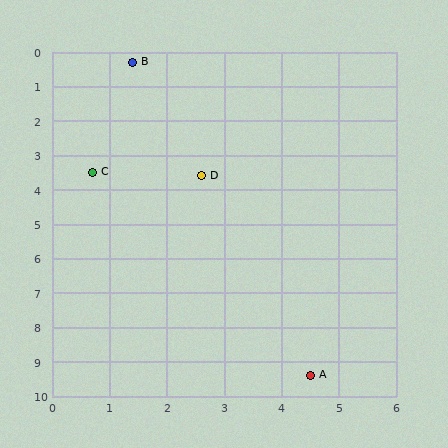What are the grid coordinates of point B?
Point B is at approximately (1.4, 0.3).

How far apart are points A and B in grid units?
Points A and B are about 9.6 grid units apart.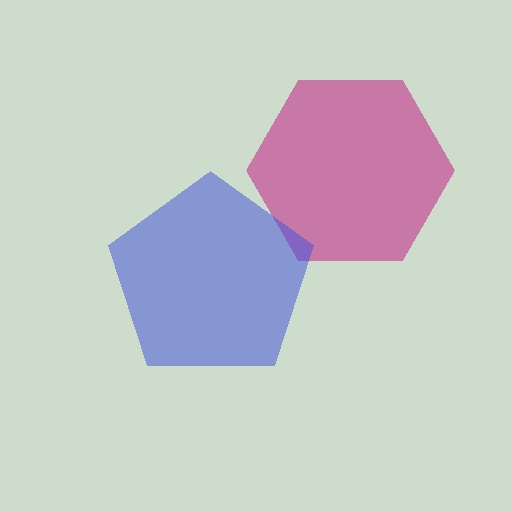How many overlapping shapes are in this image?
There are 2 overlapping shapes in the image.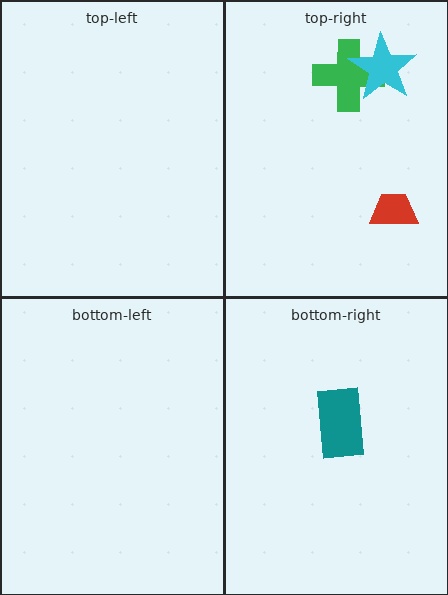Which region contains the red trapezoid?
The top-right region.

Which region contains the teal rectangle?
The bottom-right region.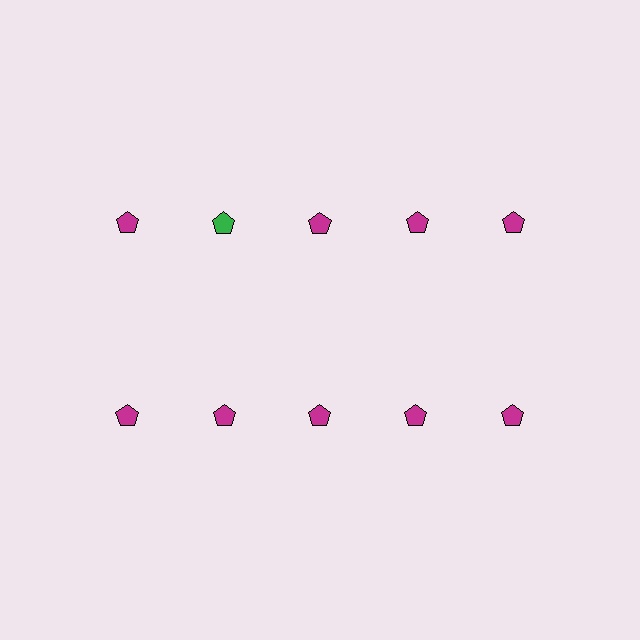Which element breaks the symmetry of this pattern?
The green pentagon in the top row, second from left column breaks the symmetry. All other shapes are magenta pentagons.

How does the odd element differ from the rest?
It has a different color: green instead of magenta.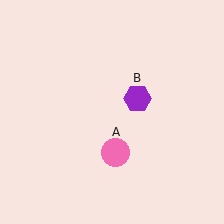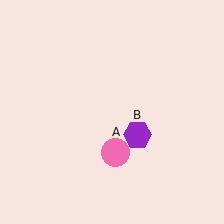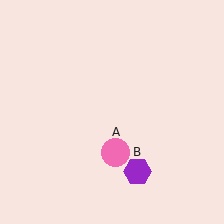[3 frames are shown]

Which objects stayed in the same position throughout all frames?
Pink circle (object A) remained stationary.